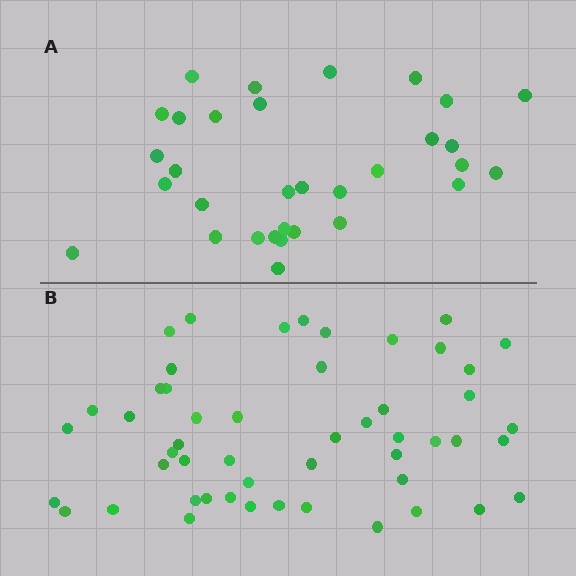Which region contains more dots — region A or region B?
Region B (the bottom region) has more dots.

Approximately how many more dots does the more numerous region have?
Region B has approximately 20 more dots than region A.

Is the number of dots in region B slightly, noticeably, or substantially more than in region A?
Region B has substantially more. The ratio is roughly 1.6 to 1.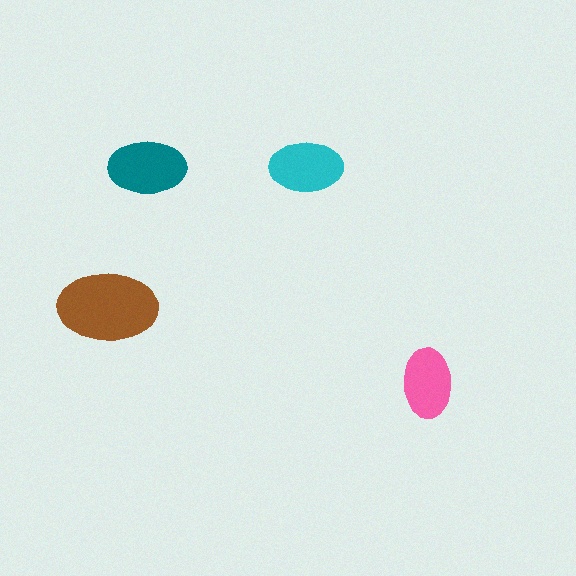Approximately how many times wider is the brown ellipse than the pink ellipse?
About 1.5 times wider.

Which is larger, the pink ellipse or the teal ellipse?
The teal one.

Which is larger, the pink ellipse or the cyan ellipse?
The cyan one.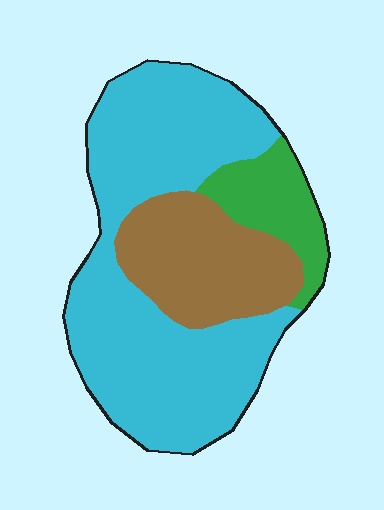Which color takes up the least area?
Green, at roughly 15%.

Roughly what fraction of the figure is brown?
Brown takes up about one quarter (1/4) of the figure.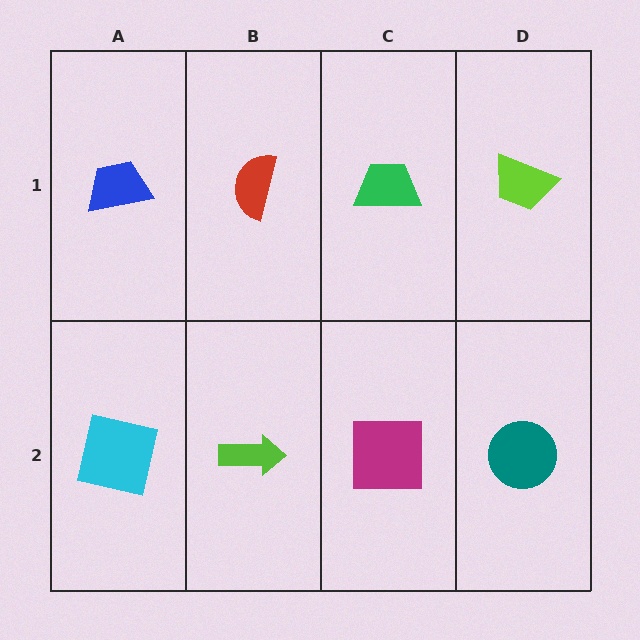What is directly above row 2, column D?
A lime trapezoid.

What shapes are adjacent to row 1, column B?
A lime arrow (row 2, column B), a blue trapezoid (row 1, column A), a green trapezoid (row 1, column C).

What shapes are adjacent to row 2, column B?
A red semicircle (row 1, column B), a cyan square (row 2, column A), a magenta square (row 2, column C).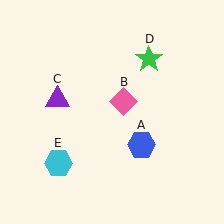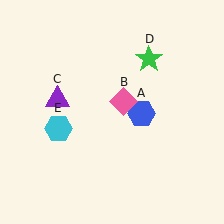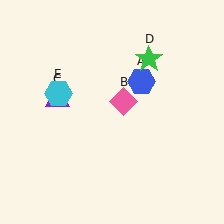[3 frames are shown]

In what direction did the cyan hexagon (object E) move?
The cyan hexagon (object E) moved up.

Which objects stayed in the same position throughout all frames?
Pink diamond (object B) and purple triangle (object C) and green star (object D) remained stationary.